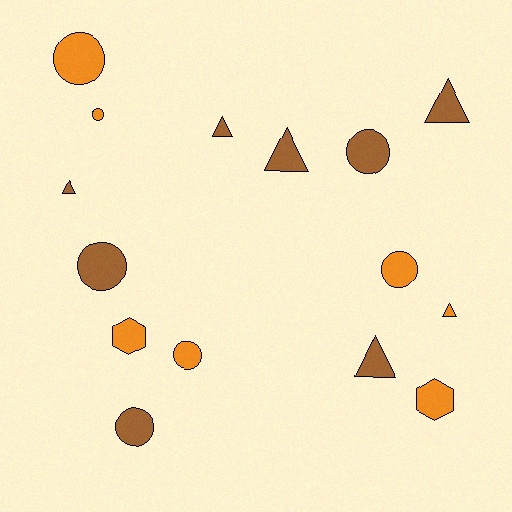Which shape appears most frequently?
Circle, with 7 objects.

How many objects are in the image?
There are 15 objects.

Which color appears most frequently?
Brown, with 8 objects.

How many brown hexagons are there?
There are no brown hexagons.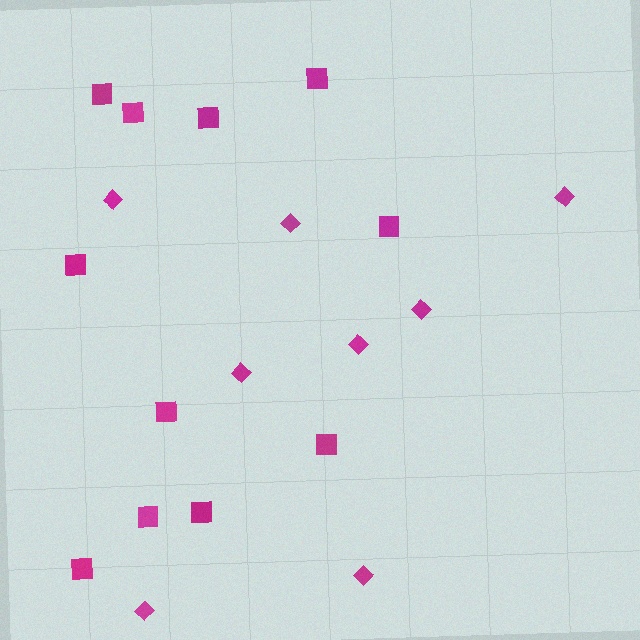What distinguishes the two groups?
There are 2 groups: one group of squares (11) and one group of diamonds (8).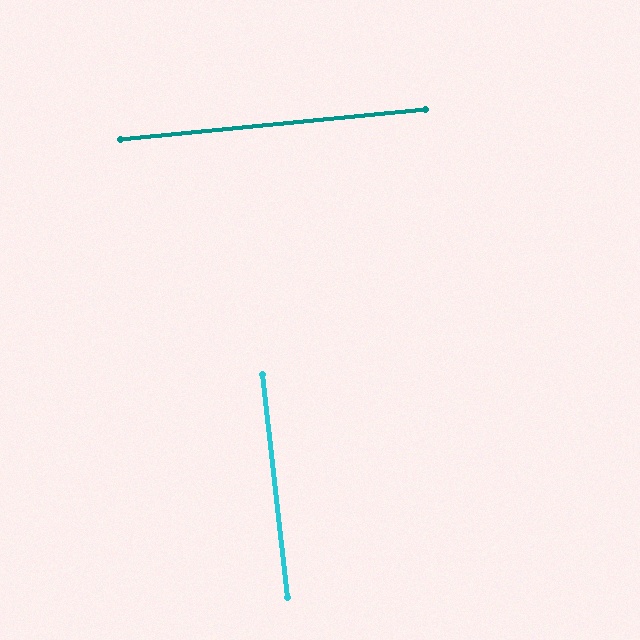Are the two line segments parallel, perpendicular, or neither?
Perpendicular — they meet at approximately 89°.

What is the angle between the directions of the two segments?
Approximately 89 degrees.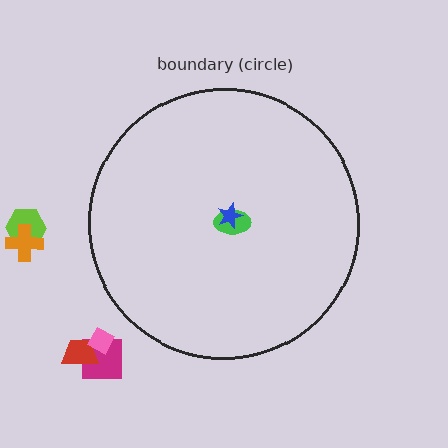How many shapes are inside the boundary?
2 inside, 5 outside.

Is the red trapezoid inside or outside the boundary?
Outside.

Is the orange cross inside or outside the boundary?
Outside.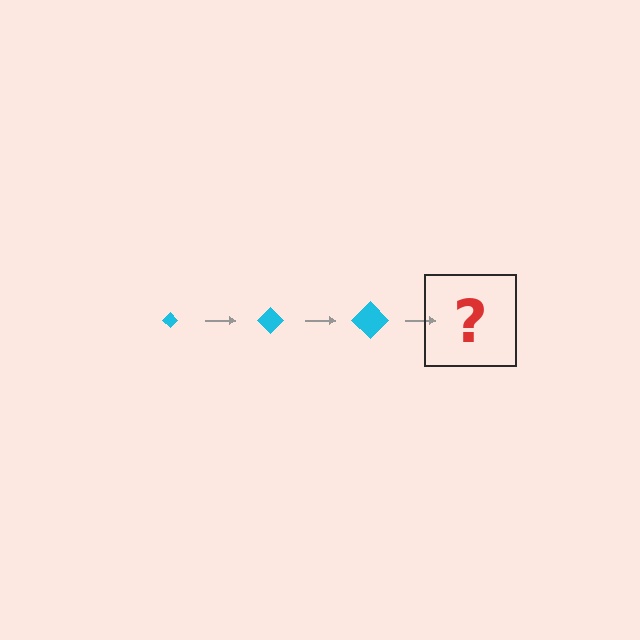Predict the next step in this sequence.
The next step is a cyan diamond, larger than the previous one.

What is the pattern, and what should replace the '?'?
The pattern is that the diamond gets progressively larger each step. The '?' should be a cyan diamond, larger than the previous one.